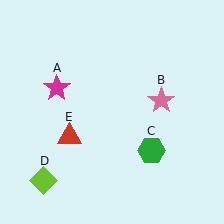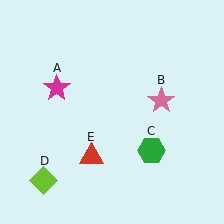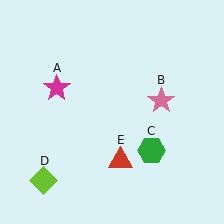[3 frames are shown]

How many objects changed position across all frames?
1 object changed position: red triangle (object E).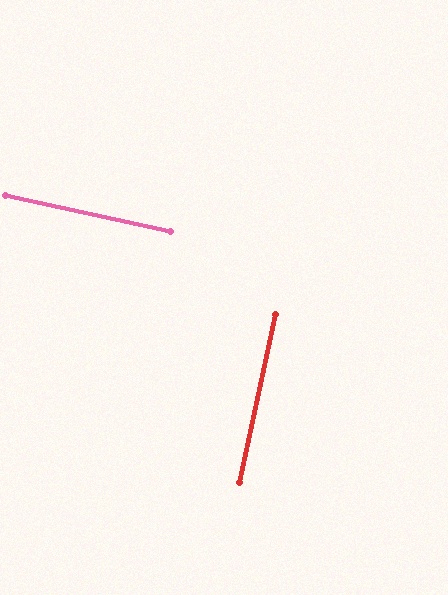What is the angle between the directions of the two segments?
Approximately 90 degrees.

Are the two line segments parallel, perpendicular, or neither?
Perpendicular — they meet at approximately 90°.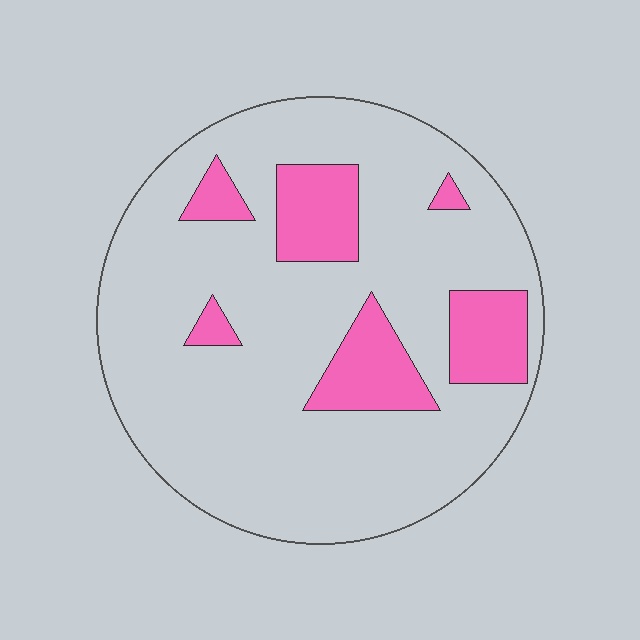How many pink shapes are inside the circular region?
6.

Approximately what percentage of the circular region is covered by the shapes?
Approximately 20%.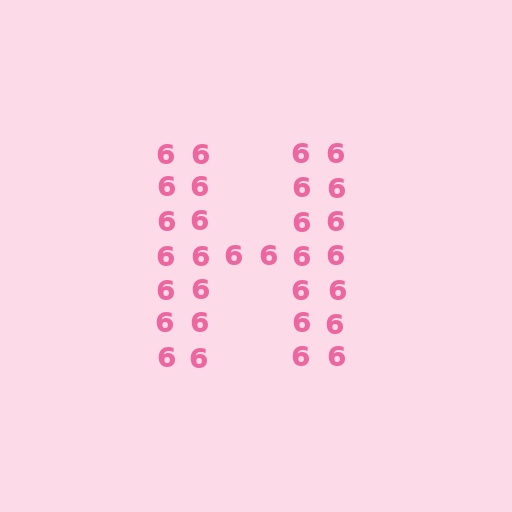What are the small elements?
The small elements are digit 6's.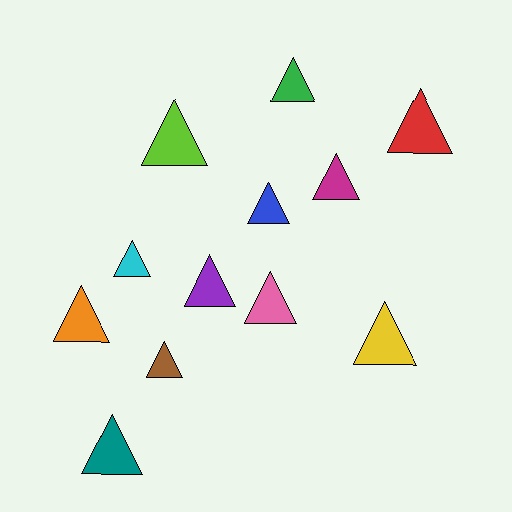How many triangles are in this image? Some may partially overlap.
There are 12 triangles.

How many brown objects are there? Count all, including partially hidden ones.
There is 1 brown object.